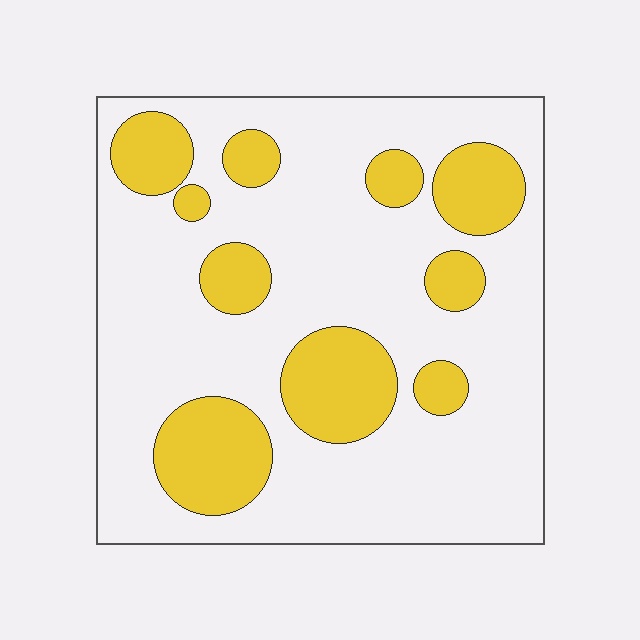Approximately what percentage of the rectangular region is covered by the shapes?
Approximately 25%.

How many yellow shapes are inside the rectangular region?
10.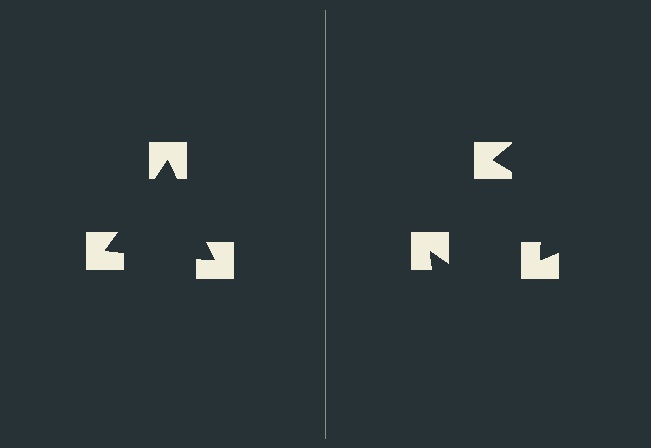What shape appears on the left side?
An illusory triangle.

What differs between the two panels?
The notched squares are positioned identically on both sides; only the wedge orientations differ. On the left they align to a triangle; on the right they are misaligned.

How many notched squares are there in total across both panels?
6 — 3 on each side.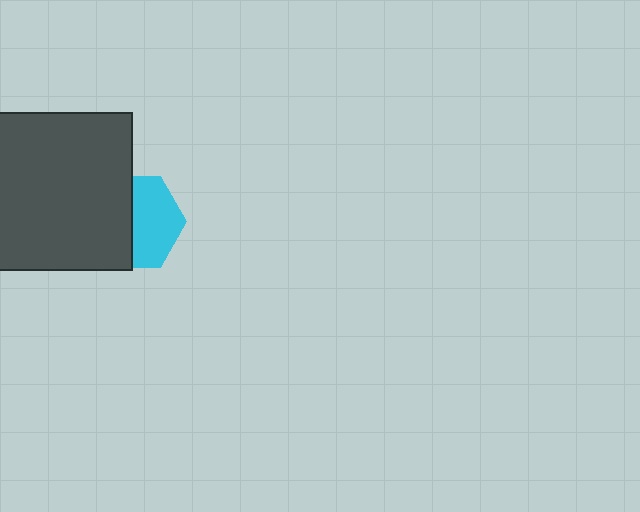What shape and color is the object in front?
The object in front is a dark gray square.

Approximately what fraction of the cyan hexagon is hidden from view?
Roughly 49% of the cyan hexagon is hidden behind the dark gray square.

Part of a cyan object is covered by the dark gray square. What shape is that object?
It is a hexagon.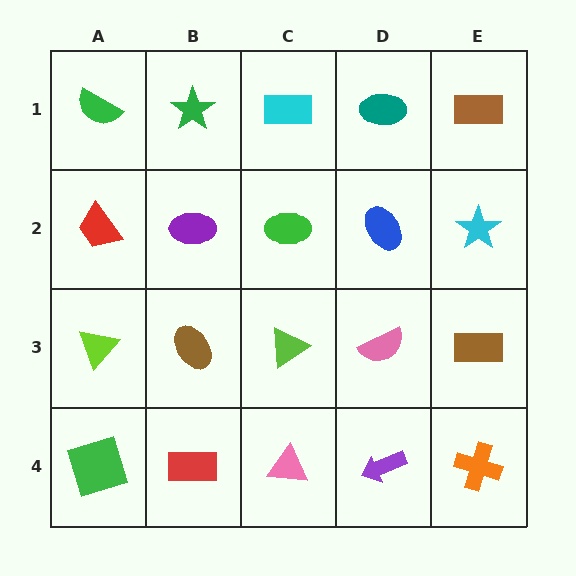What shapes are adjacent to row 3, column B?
A purple ellipse (row 2, column B), a red rectangle (row 4, column B), a lime triangle (row 3, column A), a lime triangle (row 3, column C).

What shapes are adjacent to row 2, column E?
A brown rectangle (row 1, column E), a brown rectangle (row 3, column E), a blue ellipse (row 2, column D).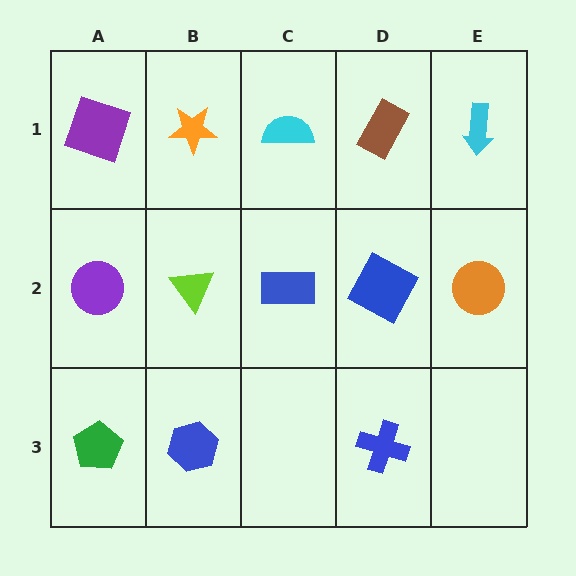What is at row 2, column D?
A blue square.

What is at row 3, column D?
A blue cross.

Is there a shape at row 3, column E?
No, that cell is empty.